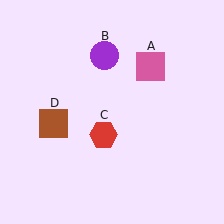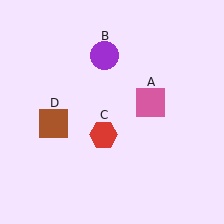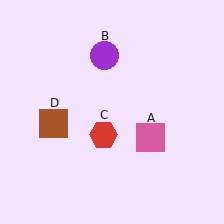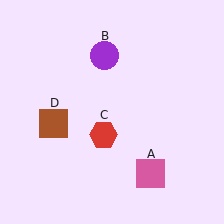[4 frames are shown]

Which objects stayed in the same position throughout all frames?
Purple circle (object B) and red hexagon (object C) and brown square (object D) remained stationary.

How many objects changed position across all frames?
1 object changed position: pink square (object A).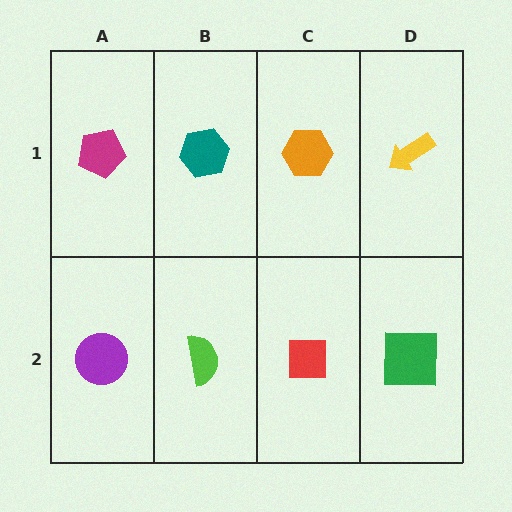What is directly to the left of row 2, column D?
A red square.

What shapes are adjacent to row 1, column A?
A purple circle (row 2, column A), a teal hexagon (row 1, column B).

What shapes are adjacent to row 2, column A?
A magenta pentagon (row 1, column A), a lime semicircle (row 2, column B).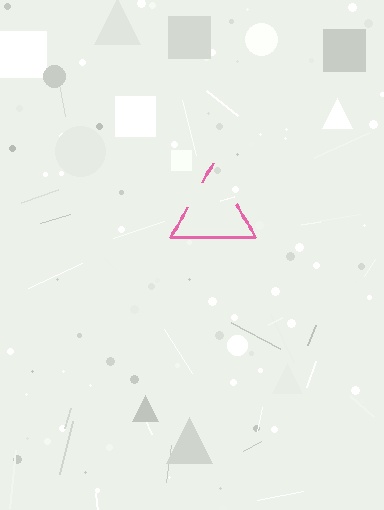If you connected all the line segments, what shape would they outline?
They would outline a triangle.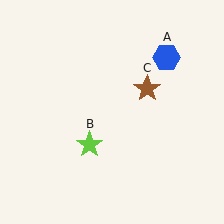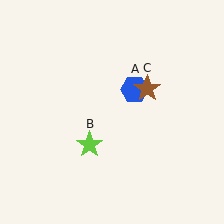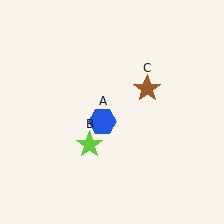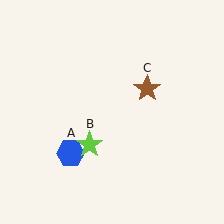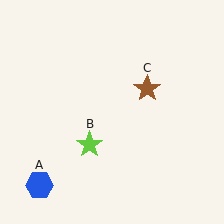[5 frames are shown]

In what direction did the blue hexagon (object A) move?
The blue hexagon (object A) moved down and to the left.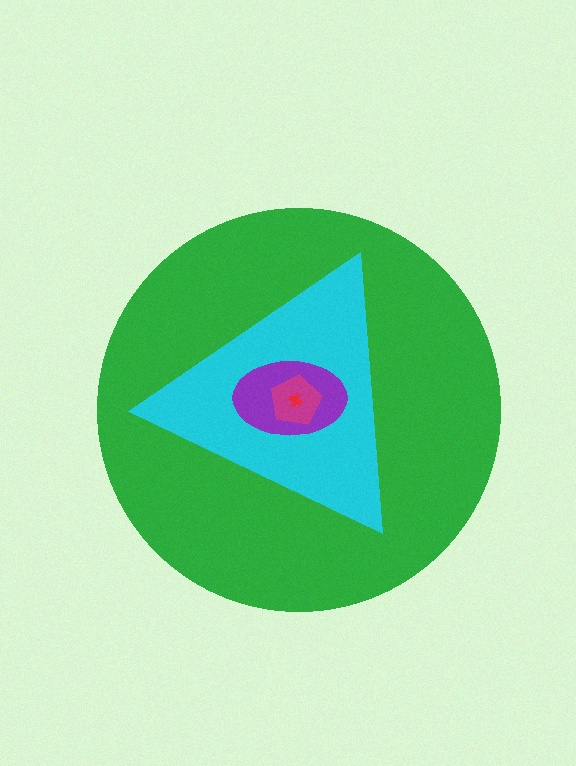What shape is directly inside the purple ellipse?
The magenta pentagon.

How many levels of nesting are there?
5.